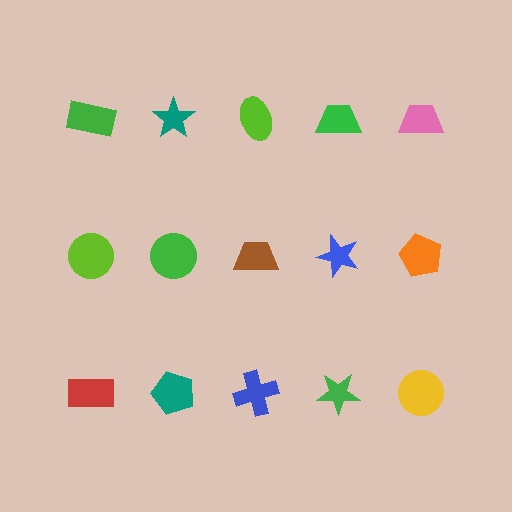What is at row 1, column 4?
A green trapezoid.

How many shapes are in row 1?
5 shapes.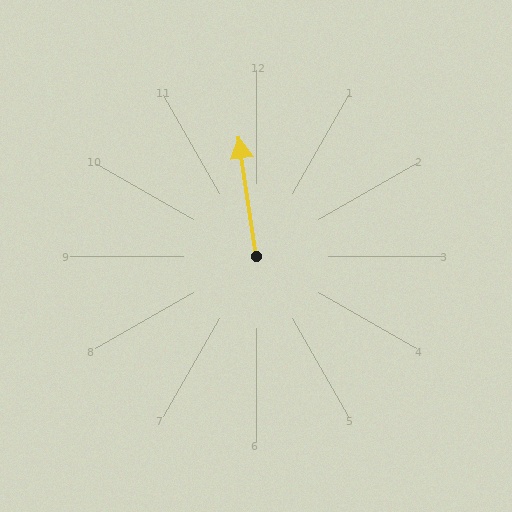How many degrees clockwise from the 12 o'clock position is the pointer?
Approximately 352 degrees.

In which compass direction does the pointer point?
North.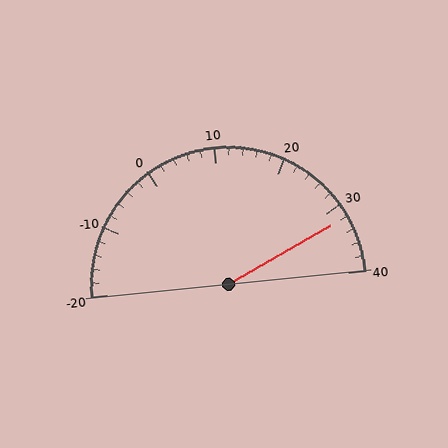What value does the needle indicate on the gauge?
The needle indicates approximately 32.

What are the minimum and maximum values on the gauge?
The gauge ranges from -20 to 40.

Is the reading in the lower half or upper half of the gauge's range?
The reading is in the upper half of the range (-20 to 40).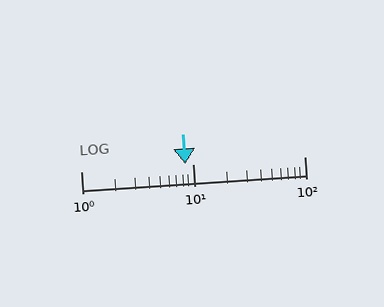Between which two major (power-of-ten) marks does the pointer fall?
The pointer is between 1 and 10.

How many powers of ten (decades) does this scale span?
The scale spans 2 decades, from 1 to 100.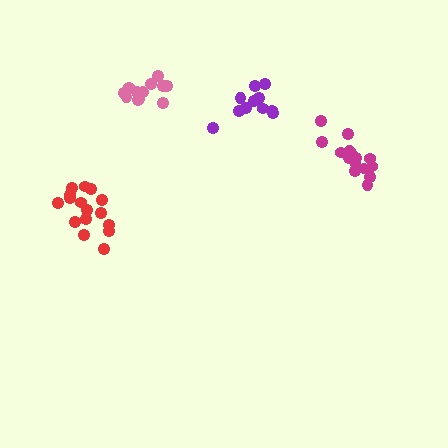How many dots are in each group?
Group 1: 12 dots, Group 2: 11 dots, Group 3: 16 dots, Group 4: 16 dots (55 total).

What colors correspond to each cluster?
The clusters are colored: pink, purple, red, magenta.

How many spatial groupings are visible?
There are 4 spatial groupings.